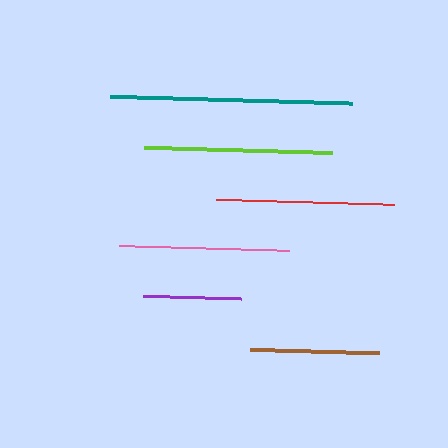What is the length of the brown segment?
The brown segment is approximately 129 pixels long.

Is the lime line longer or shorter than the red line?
The lime line is longer than the red line.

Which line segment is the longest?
The teal line is the longest at approximately 244 pixels.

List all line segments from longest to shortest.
From longest to shortest: teal, lime, red, pink, brown, purple.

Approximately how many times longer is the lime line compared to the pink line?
The lime line is approximately 1.1 times the length of the pink line.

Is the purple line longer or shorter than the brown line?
The brown line is longer than the purple line.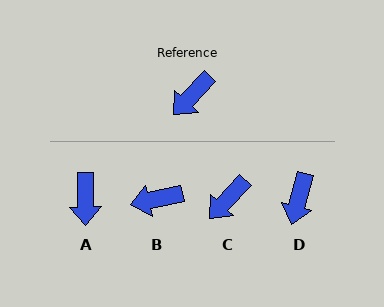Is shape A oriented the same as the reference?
No, it is off by about 44 degrees.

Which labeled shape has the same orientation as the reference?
C.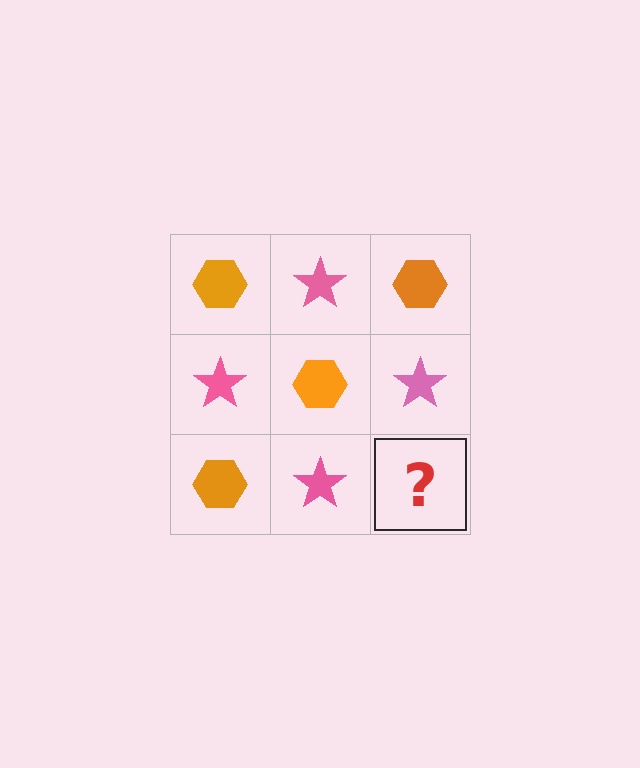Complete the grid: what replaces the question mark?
The question mark should be replaced with an orange hexagon.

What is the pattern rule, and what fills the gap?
The rule is that it alternates orange hexagon and pink star in a checkerboard pattern. The gap should be filled with an orange hexagon.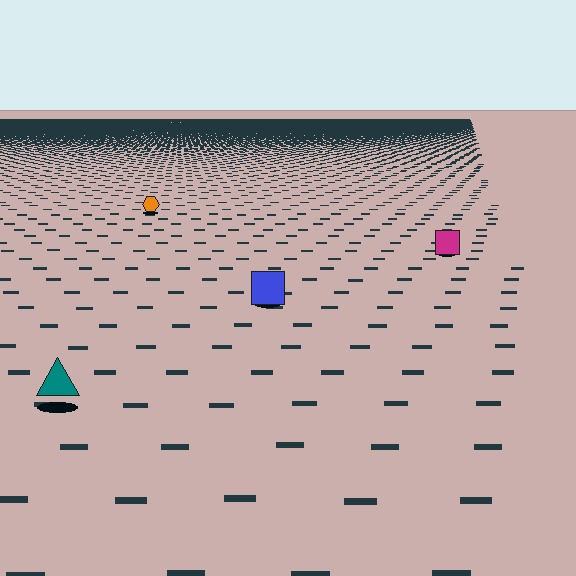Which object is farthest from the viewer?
The orange hexagon is farthest from the viewer. It appears smaller and the ground texture around it is denser.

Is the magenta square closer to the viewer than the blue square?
No. The blue square is closer — you can tell from the texture gradient: the ground texture is coarser near it.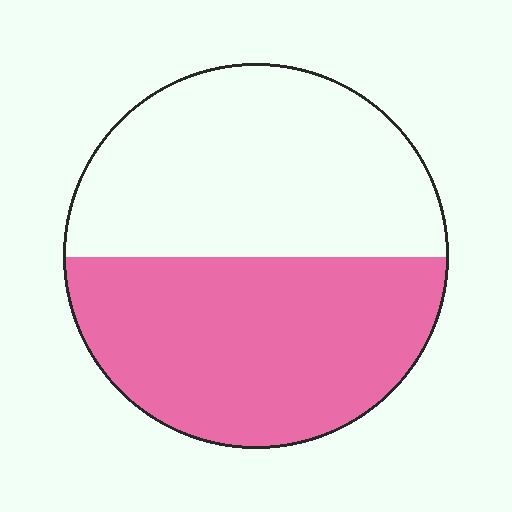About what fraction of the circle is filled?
About one half (1/2).